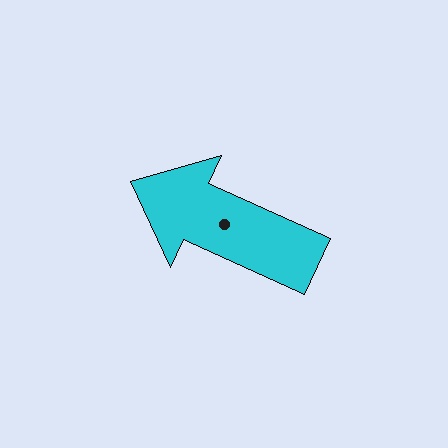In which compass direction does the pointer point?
Northwest.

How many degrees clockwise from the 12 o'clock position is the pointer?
Approximately 295 degrees.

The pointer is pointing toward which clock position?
Roughly 10 o'clock.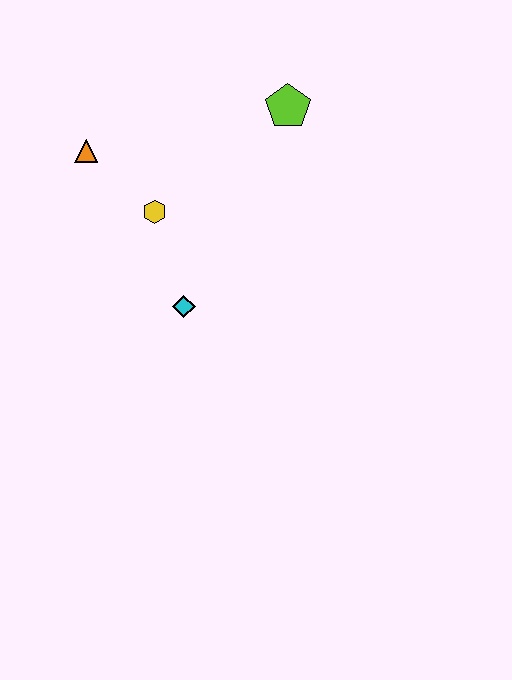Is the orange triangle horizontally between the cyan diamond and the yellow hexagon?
No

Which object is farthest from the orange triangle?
The lime pentagon is farthest from the orange triangle.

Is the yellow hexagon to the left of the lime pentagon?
Yes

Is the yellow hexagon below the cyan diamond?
No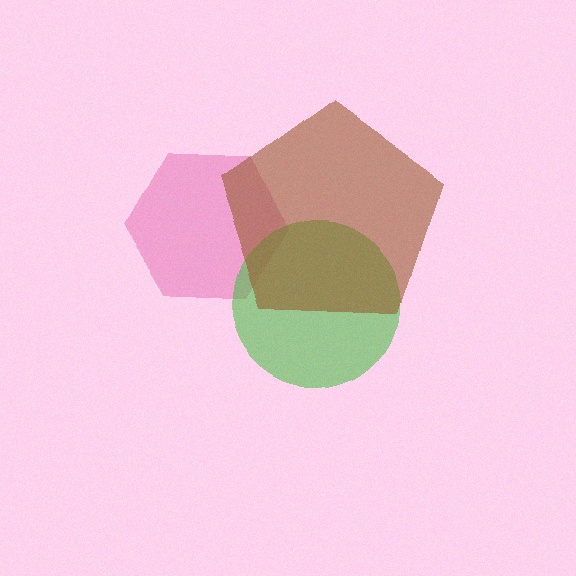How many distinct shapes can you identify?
There are 3 distinct shapes: a pink hexagon, a green circle, a brown pentagon.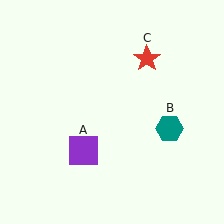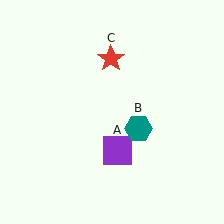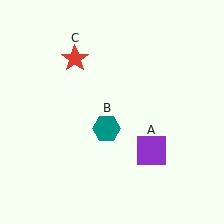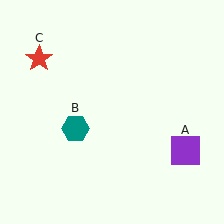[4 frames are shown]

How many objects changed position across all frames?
3 objects changed position: purple square (object A), teal hexagon (object B), red star (object C).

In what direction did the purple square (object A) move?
The purple square (object A) moved right.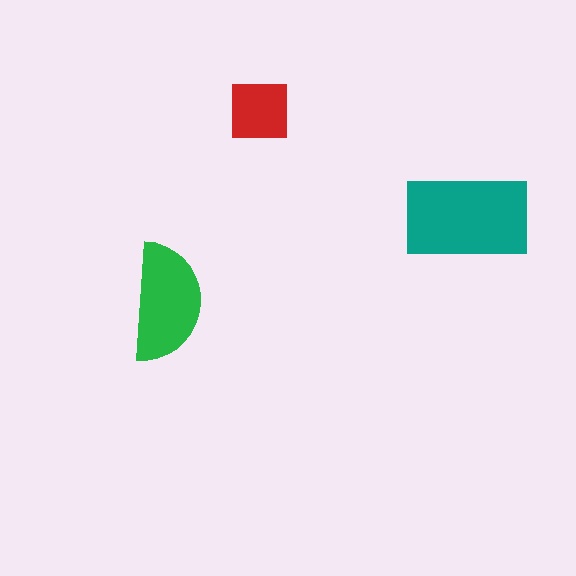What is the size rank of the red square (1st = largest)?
3rd.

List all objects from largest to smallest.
The teal rectangle, the green semicircle, the red square.